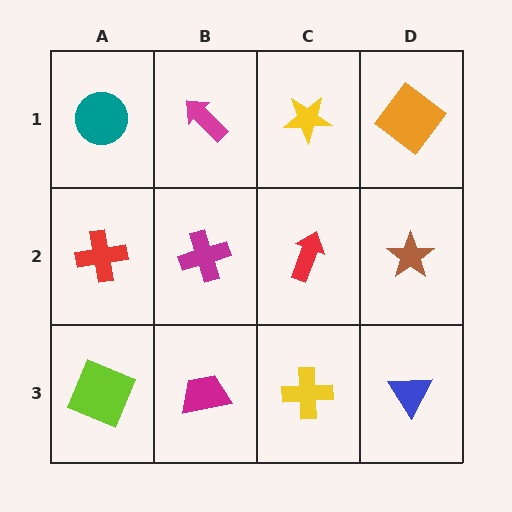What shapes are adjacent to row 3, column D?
A brown star (row 2, column D), a yellow cross (row 3, column C).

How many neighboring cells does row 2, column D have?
3.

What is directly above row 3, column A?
A red cross.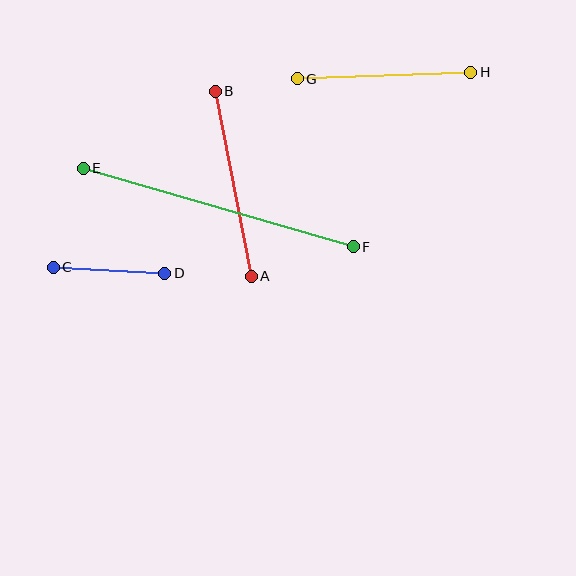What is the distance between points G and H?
The distance is approximately 174 pixels.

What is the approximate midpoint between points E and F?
The midpoint is at approximately (218, 207) pixels.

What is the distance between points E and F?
The distance is approximately 281 pixels.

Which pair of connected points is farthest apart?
Points E and F are farthest apart.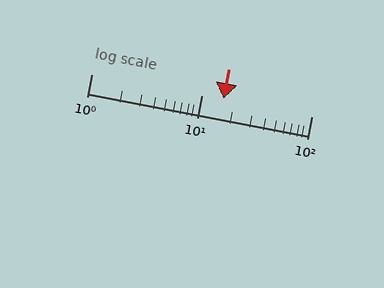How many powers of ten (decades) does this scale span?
The scale spans 2 decades, from 1 to 100.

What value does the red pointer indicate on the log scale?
The pointer indicates approximately 16.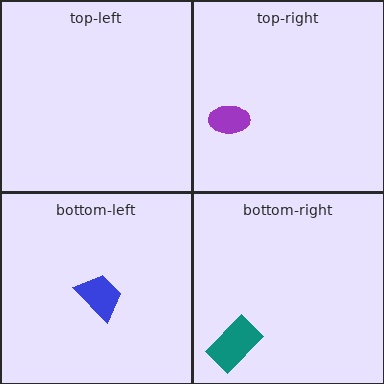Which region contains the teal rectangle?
The bottom-right region.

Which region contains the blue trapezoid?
The bottom-left region.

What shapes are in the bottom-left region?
The blue trapezoid.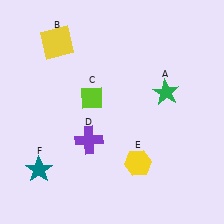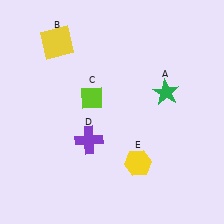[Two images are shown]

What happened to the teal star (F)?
The teal star (F) was removed in Image 2. It was in the bottom-left area of Image 1.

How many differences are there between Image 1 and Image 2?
There is 1 difference between the two images.